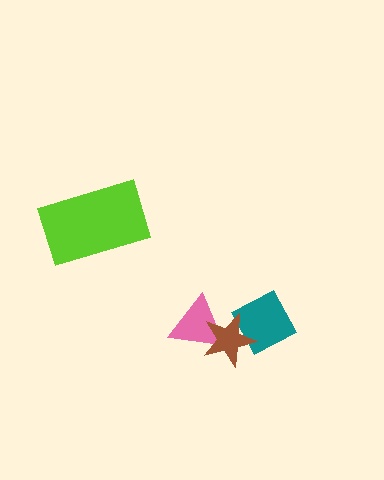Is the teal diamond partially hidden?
Yes, it is partially covered by another shape.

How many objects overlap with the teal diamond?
1 object overlaps with the teal diamond.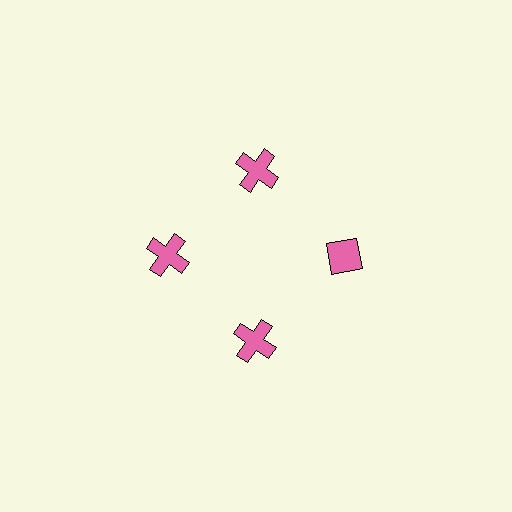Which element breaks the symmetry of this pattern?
The pink diamond at roughly the 3 o'clock position breaks the symmetry. All other shapes are pink crosses.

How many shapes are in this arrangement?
There are 4 shapes arranged in a ring pattern.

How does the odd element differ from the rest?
It has a different shape: diamond instead of cross.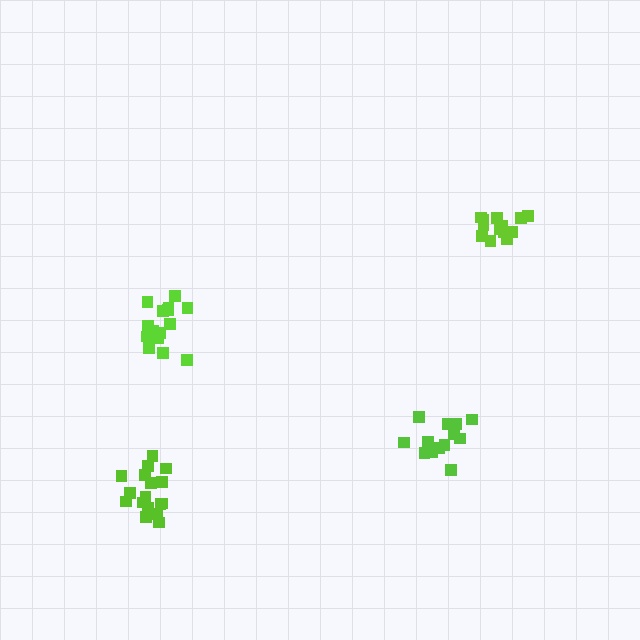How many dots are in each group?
Group 1: 13 dots, Group 2: 17 dots, Group 3: 17 dots, Group 4: 13 dots (60 total).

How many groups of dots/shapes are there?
There are 4 groups.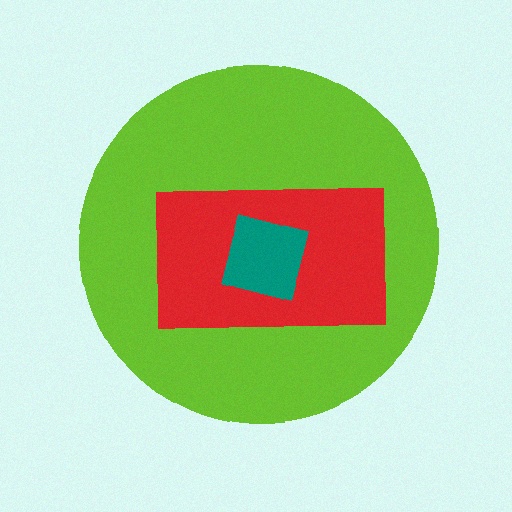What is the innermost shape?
The teal square.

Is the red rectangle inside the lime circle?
Yes.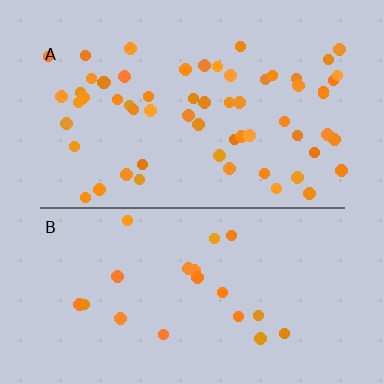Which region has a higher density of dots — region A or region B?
A (the top).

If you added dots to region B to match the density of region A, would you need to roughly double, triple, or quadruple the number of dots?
Approximately triple.